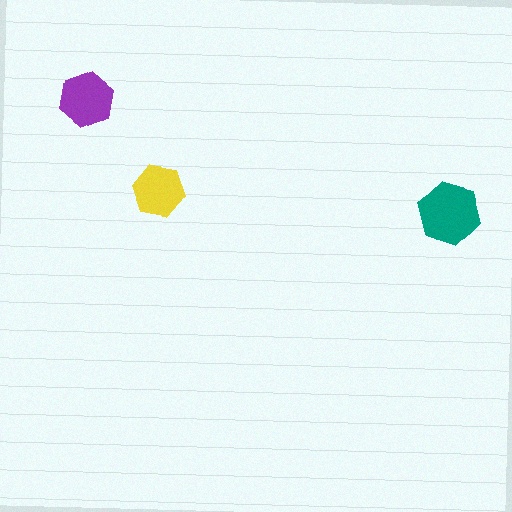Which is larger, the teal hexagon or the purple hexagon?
The teal one.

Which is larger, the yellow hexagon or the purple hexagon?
The purple one.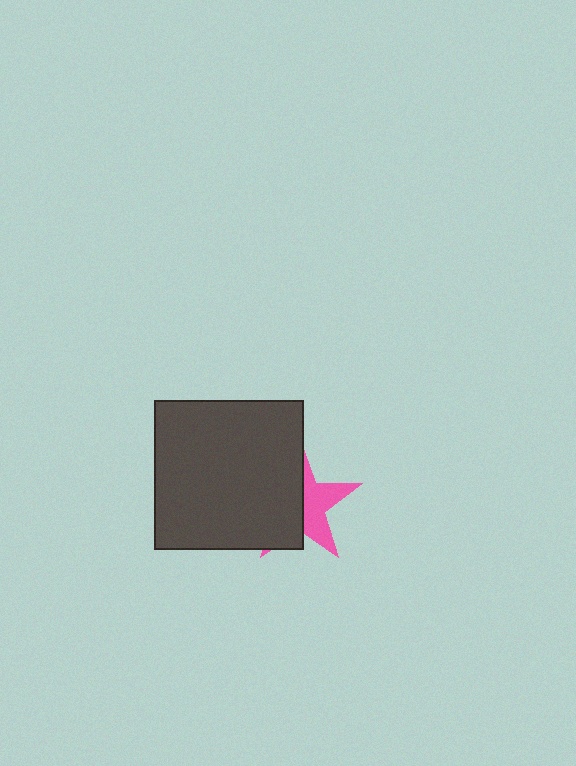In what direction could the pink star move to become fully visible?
The pink star could move right. That would shift it out from behind the dark gray square entirely.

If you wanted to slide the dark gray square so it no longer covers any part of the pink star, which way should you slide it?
Slide it left — that is the most direct way to separate the two shapes.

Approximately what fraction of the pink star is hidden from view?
Roughly 56% of the pink star is hidden behind the dark gray square.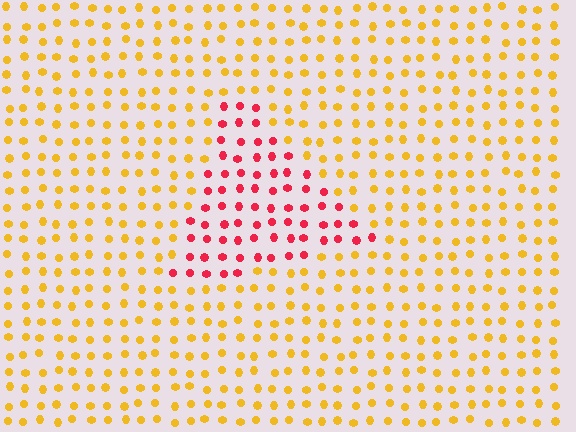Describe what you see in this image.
The image is filled with small yellow elements in a uniform arrangement. A triangle-shaped region is visible where the elements are tinted to a slightly different hue, forming a subtle color boundary.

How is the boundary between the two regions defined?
The boundary is defined purely by a slight shift in hue (about 56 degrees). Spacing, size, and orientation are identical on both sides.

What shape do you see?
I see a triangle.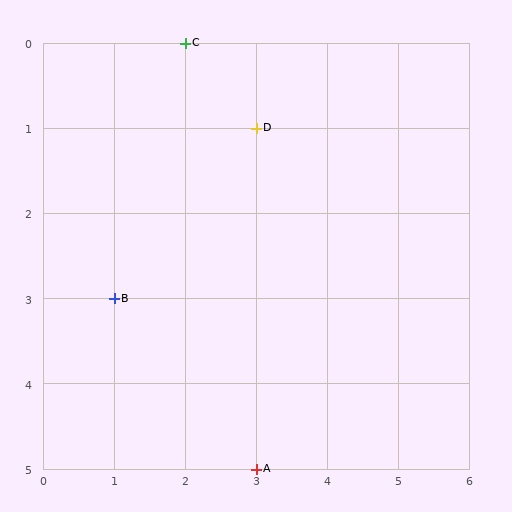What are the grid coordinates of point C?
Point C is at grid coordinates (2, 0).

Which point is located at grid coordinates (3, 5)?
Point A is at (3, 5).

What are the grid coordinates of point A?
Point A is at grid coordinates (3, 5).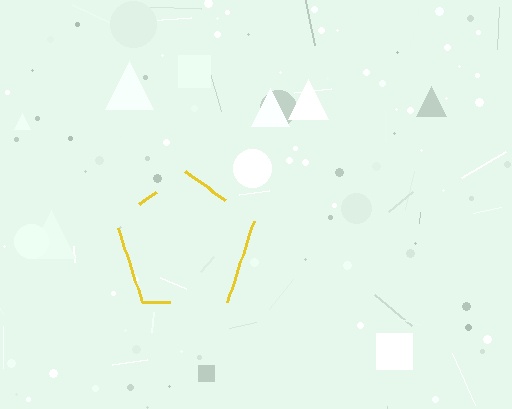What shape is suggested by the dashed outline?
The dashed outline suggests a pentagon.